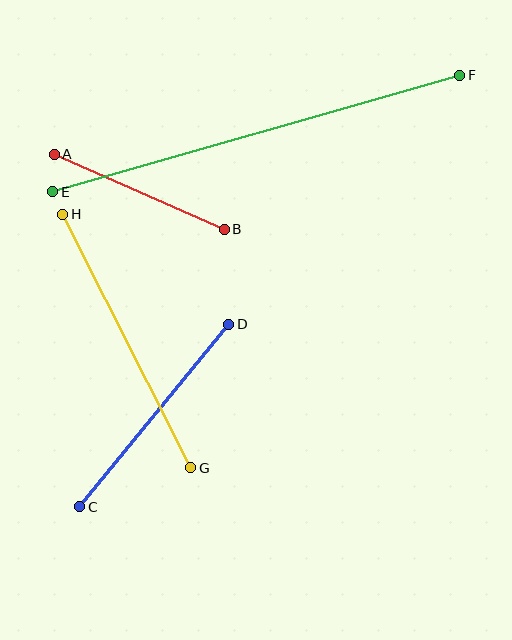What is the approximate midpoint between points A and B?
The midpoint is at approximately (139, 192) pixels.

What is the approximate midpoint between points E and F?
The midpoint is at approximately (256, 134) pixels.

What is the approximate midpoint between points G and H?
The midpoint is at approximately (127, 341) pixels.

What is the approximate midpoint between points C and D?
The midpoint is at approximately (154, 415) pixels.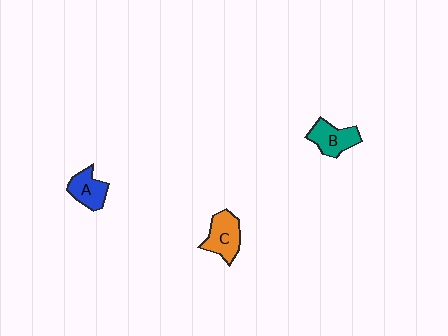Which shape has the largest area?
Shape C (orange).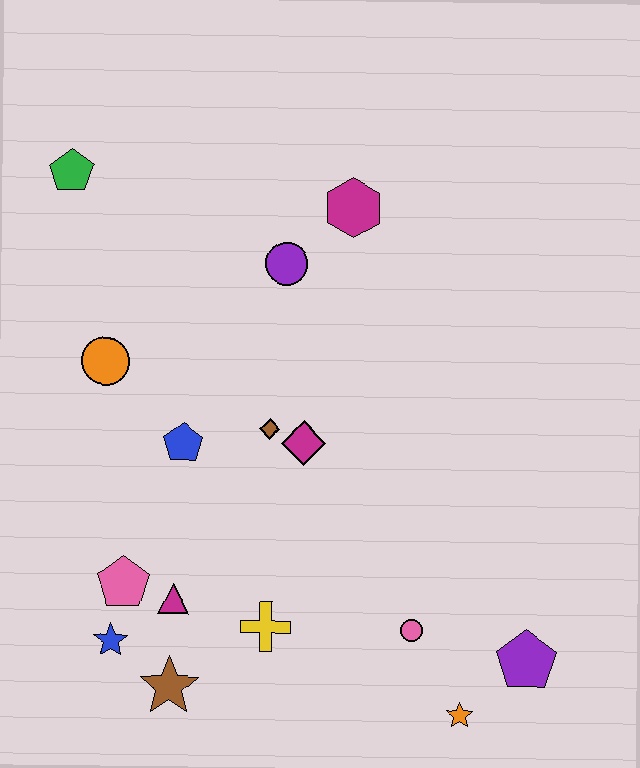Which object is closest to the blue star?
The pink pentagon is closest to the blue star.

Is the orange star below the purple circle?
Yes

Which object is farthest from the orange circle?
The purple pentagon is farthest from the orange circle.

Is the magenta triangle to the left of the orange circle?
No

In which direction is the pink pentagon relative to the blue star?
The pink pentagon is above the blue star.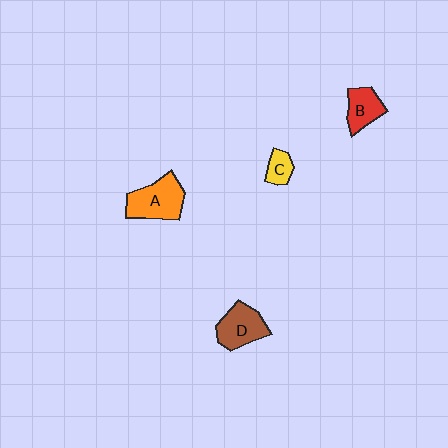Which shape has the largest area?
Shape A (orange).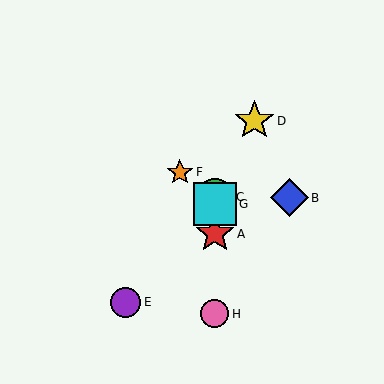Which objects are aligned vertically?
Objects A, C, G, H are aligned vertically.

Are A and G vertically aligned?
Yes, both are at x≈215.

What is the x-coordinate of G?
Object G is at x≈215.